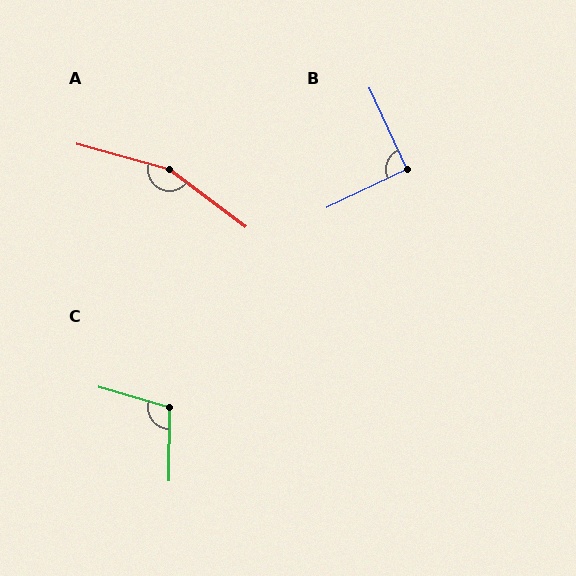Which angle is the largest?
A, at approximately 159 degrees.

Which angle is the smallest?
B, at approximately 91 degrees.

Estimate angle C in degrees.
Approximately 105 degrees.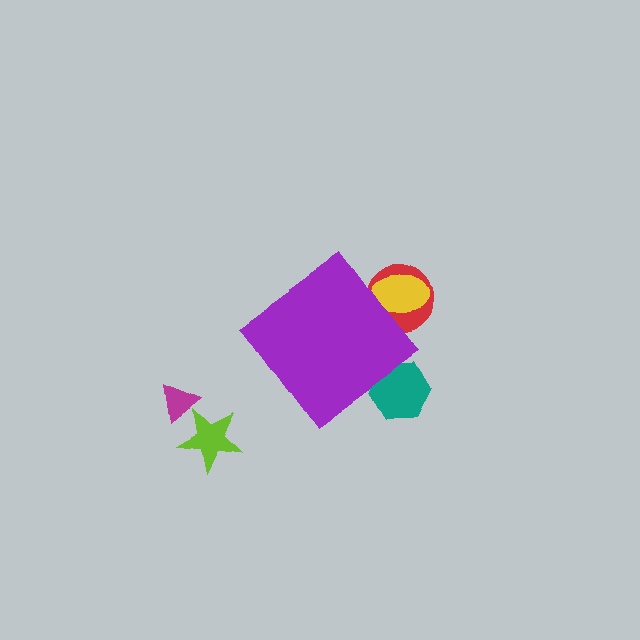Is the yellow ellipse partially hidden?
Yes, the yellow ellipse is partially hidden behind the purple diamond.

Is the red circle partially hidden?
Yes, the red circle is partially hidden behind the purple diamond.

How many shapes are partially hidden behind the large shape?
3 shapes are partially hidden.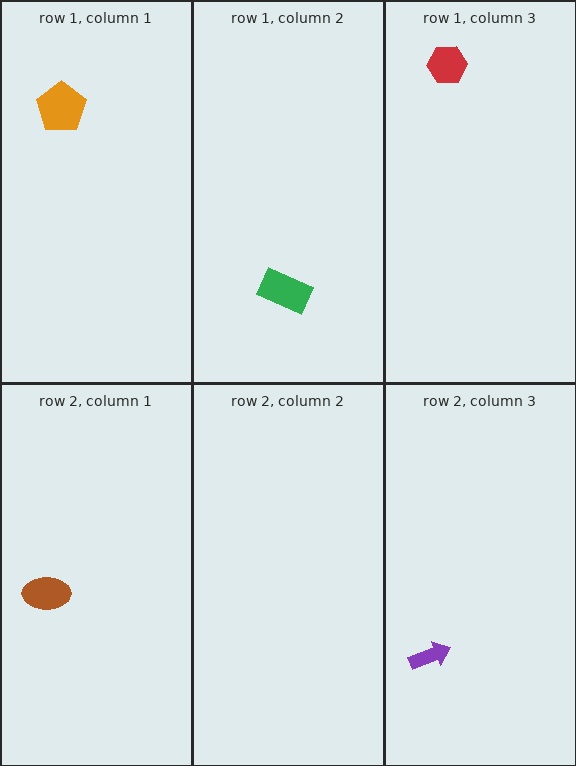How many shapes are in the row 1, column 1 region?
1.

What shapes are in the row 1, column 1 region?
The orange pentagon.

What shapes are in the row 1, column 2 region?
The green rectangle.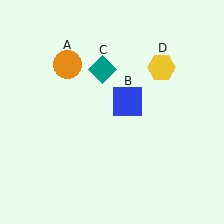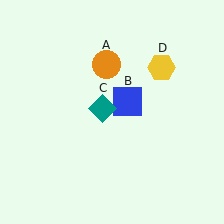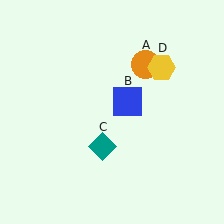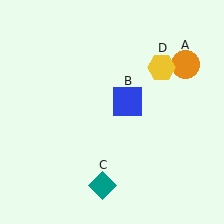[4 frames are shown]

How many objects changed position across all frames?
2 objects changed position: orange circle (object A), teal diamond (object C).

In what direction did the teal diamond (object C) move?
The teal diamond (object C) moved down.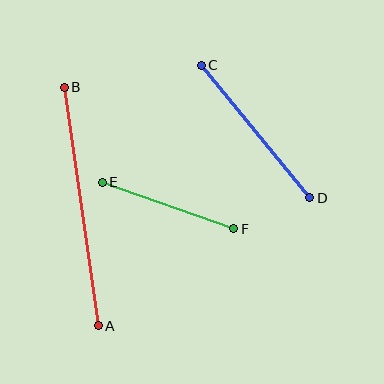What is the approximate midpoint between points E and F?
The midpoint is at approximately (168, 205) pixels.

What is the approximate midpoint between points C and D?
The midpoint is at approximately (256, 131) pixels.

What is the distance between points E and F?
The distance is approximately 139 pixels.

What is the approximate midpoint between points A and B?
The midpoint is at approximately (81, 206) pixels.